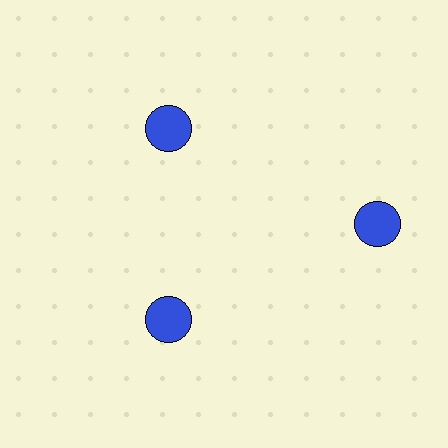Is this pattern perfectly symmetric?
No. The 3 blue circles are arranged in a ring, but one element near the 3 o'clock position is pushed outward from the center, breaking the 3-fold rotational symmetry.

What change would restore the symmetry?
The symmetry would be restored by moving it inward, back onto the ring so that all 3 circles sit at equal angles and equal distance from the center.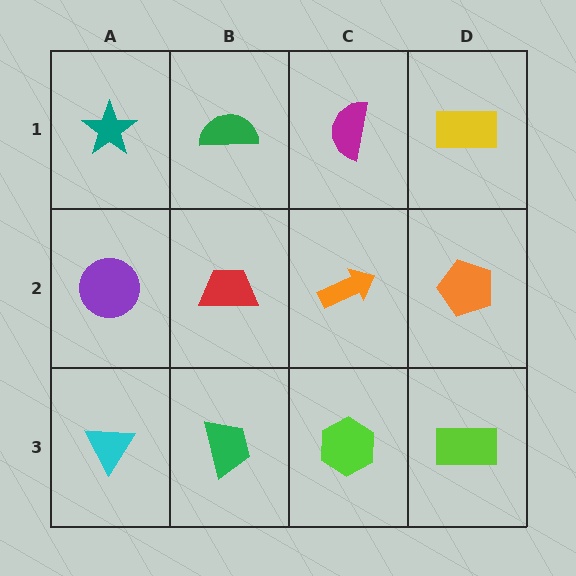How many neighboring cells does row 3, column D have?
2.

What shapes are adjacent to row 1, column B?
A red trapezoid (row 2, column B), a teal star (row 1, column A), a magenta semicircle (row 1, column C).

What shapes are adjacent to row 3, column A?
A purple circle (row 2, column A), a green trapezoid (row 3, column B).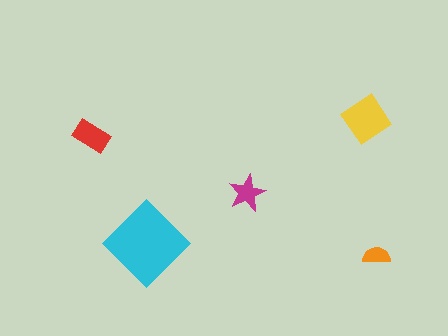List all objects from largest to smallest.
The cyan diamond, the yellow diamond, the red rectangle, the magenta star, the orange semicircle.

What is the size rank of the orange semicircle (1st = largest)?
5th.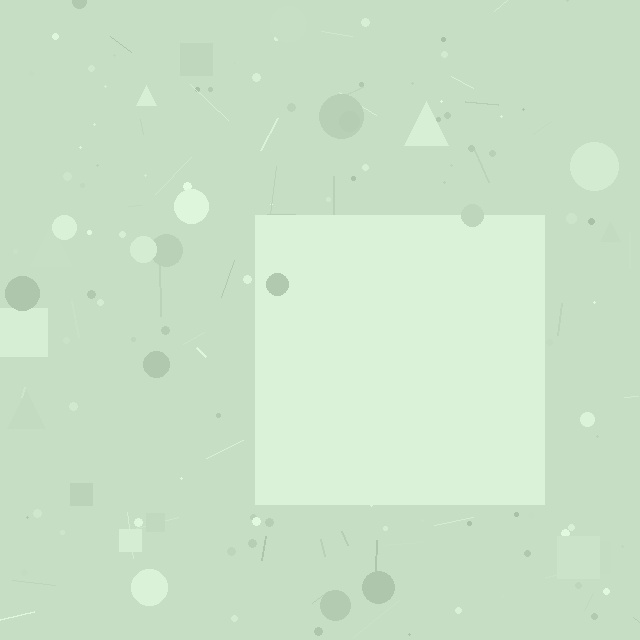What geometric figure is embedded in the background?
A square is embedded in the background.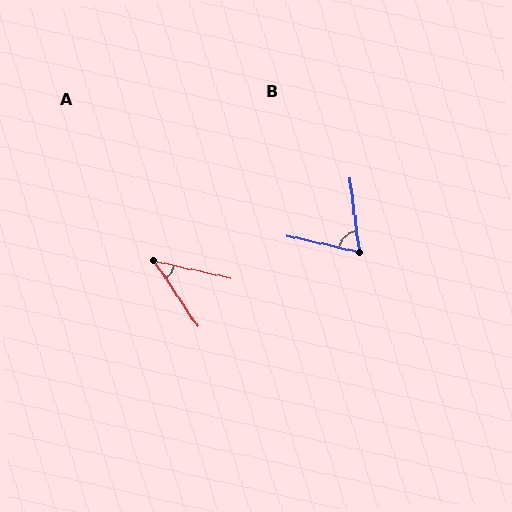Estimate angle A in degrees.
Approximately 43 degrees.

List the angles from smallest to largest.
A (43°), B (69°).